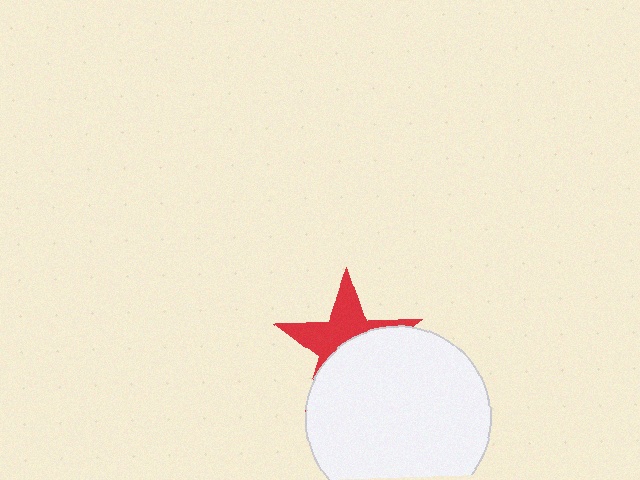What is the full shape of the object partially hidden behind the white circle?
The partially hidden object is a red star.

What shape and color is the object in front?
The object in front is a white circle.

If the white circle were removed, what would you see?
You would see the complete red star.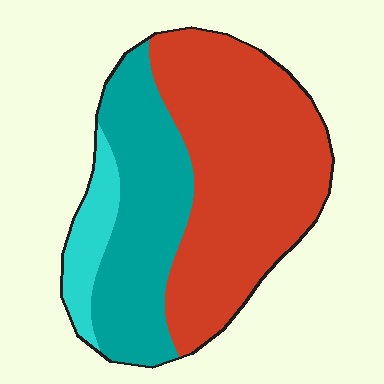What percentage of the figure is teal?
Teal covers about 35% of the figure.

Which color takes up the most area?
Red, at roughly 55%.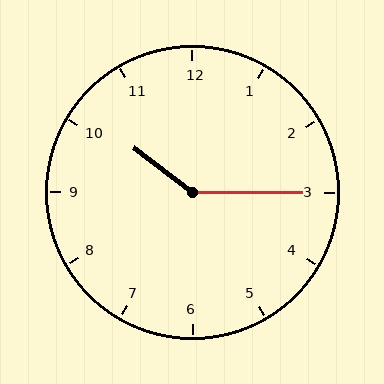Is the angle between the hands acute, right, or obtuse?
It is obtuse.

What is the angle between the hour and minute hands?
Approximately 142 degrees.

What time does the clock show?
10:15.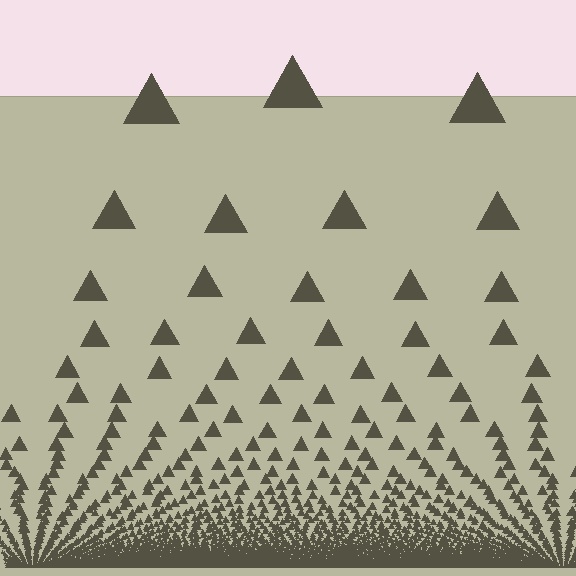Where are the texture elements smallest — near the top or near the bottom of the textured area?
Near the bottom.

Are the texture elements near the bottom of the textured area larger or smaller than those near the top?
Smaller. The gradient is inverted — elements near the bottom are smaller and denser.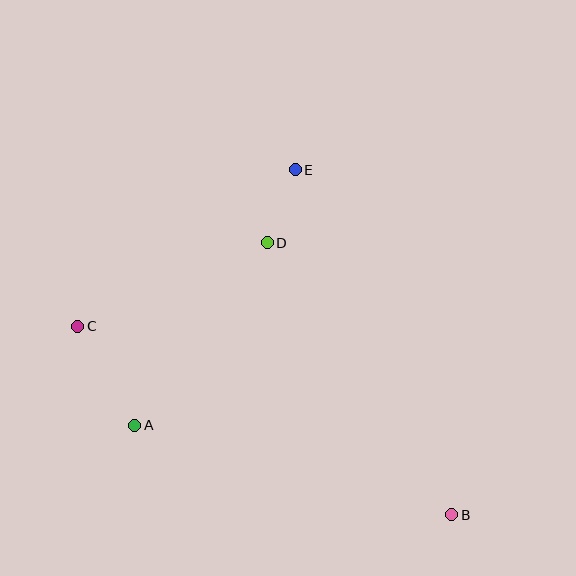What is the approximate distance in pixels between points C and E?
The distance between C and E is approximately 268 pixels.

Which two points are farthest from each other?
Points B and C are farthest from each other.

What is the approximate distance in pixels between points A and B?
The distance between A and B is approximately 329 pixels.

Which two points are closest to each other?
Points D and E are closest to each other.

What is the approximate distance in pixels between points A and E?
The distance between A and E is approximately 301 pixels.